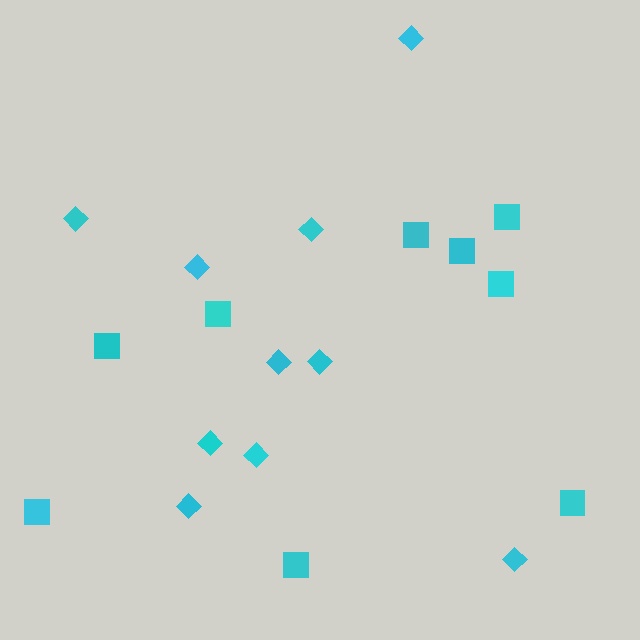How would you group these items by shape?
There are 2 groups: one group of diamonds (10) and one group of squares (9).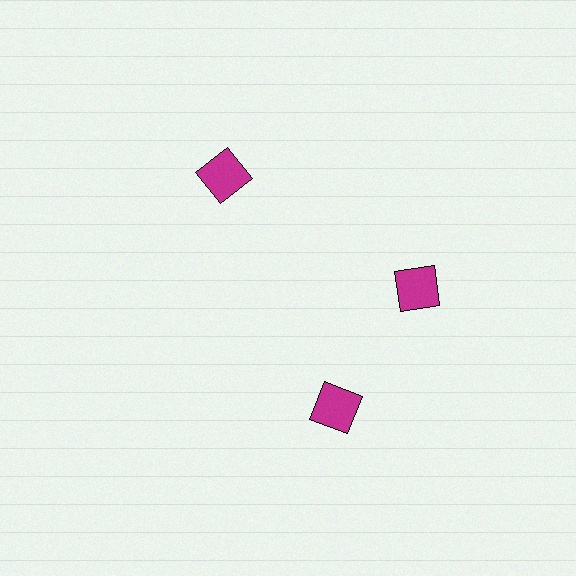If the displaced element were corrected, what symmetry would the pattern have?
It would have 3-fold rotational symmetry — the pattern would map onto itself every 120 degrees.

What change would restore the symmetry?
The symmetry would be restored by rotating it back into even spacing with its neighbors so that all 3 squares sit at equal angles and equal distance from the center.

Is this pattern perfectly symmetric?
No. The 3 magenta squares are arranged in a ring, but one element near the 7 o'clock position is rotated out of alignment along the ring, breaking the 3-fold rotational symmetry.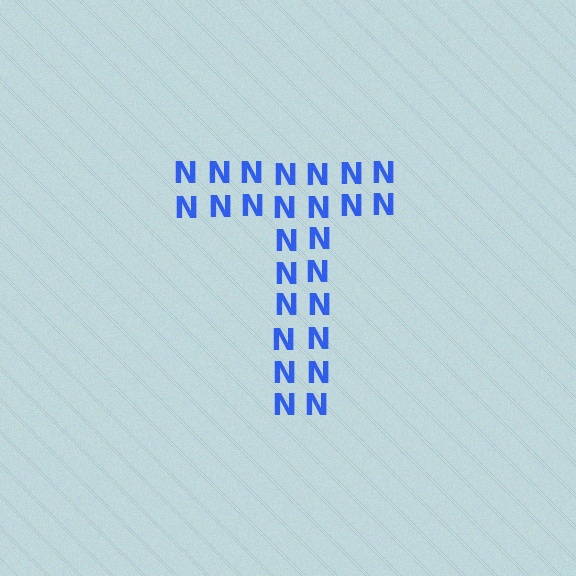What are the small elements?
The small elements are letter N's.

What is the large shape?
The large shape is the letter T.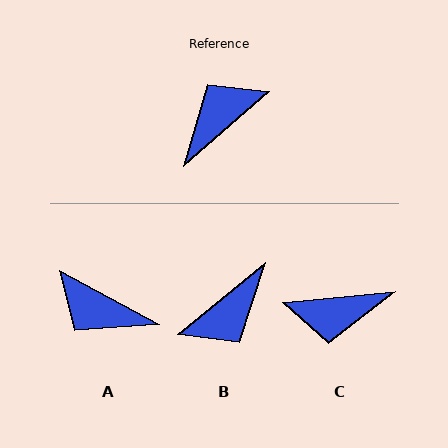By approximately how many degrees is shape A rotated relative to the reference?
Approximately 111 degrees counter-clockwise.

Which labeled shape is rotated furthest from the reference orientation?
B, about 179 degrees away.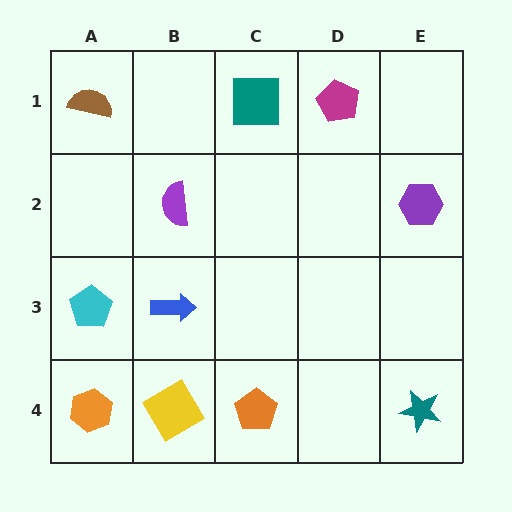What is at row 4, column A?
An orange hexagon.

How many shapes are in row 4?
4 shapes.